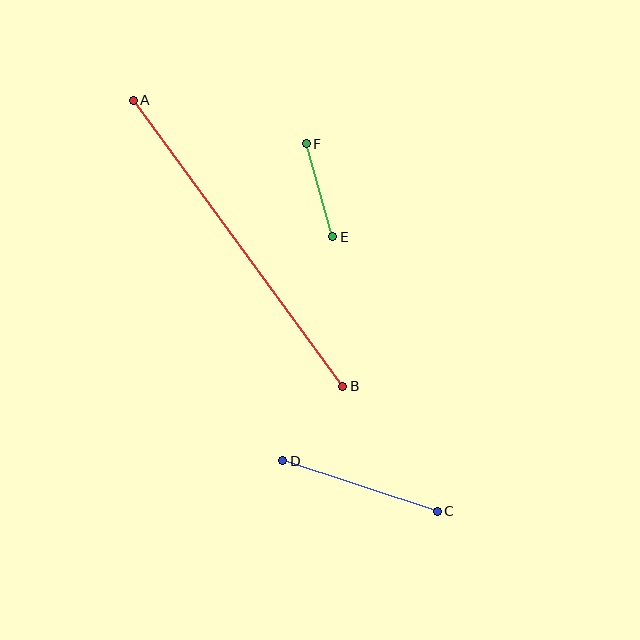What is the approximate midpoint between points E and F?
The midpoint is at approximately (319, 190) pixels.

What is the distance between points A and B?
The distance is approximately 355 pixels.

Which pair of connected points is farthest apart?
Points A and B are farthest apart.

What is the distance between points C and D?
The distance is approximately 163 pixels.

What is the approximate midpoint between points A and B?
The midpoint is at approximately (238, 243) pixels.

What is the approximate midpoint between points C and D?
The midpoint is at approximately (360, 486) pixels.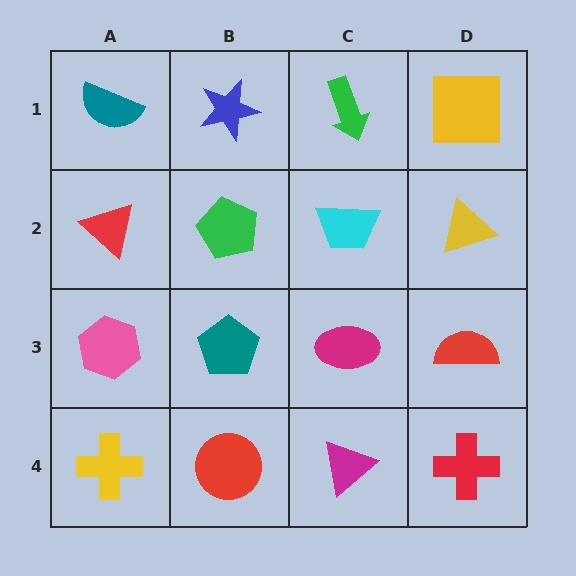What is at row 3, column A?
A pink hexagon.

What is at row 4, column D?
A red cross.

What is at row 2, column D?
A yellow triangle.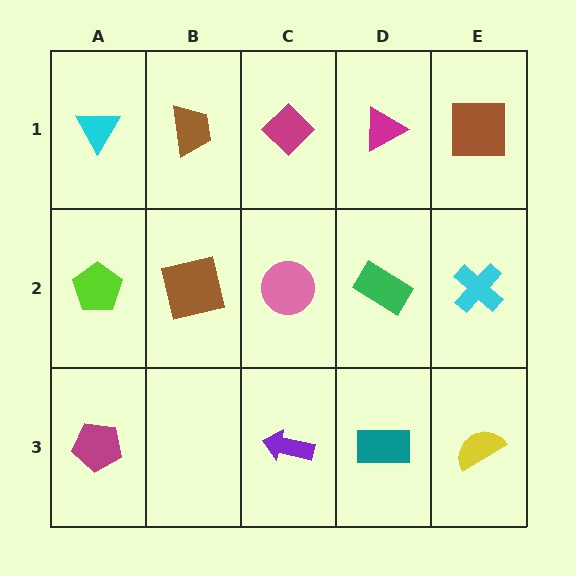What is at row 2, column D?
A green rectangle.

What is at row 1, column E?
A brown square.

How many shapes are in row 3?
4 shapes.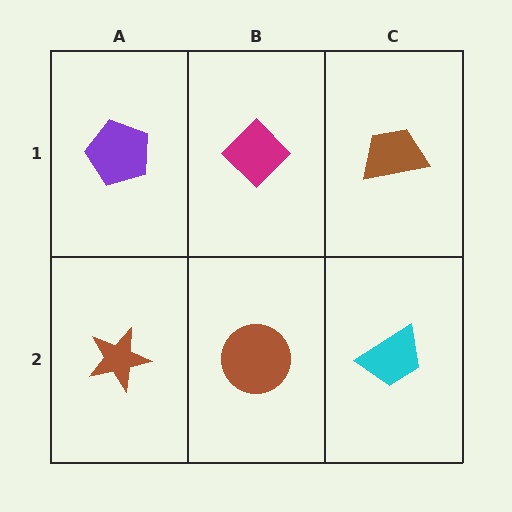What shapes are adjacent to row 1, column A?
A brown star (row 2, column A), a magenta diamond (row 1, column B).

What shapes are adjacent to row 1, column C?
A cyan trapezoid (row 2, column C), a magenta diamond (row 1, column B).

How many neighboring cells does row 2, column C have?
2.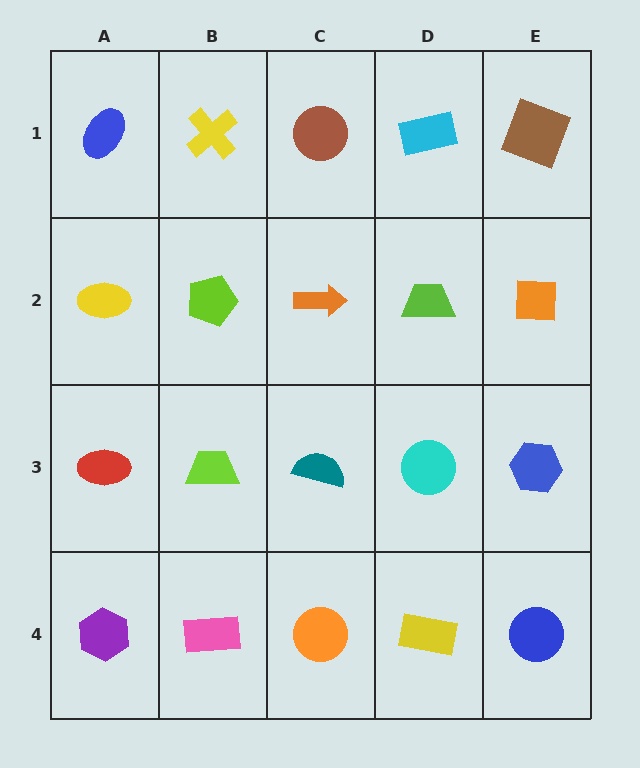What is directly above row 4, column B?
A lime trapezoid.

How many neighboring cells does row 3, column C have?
4.